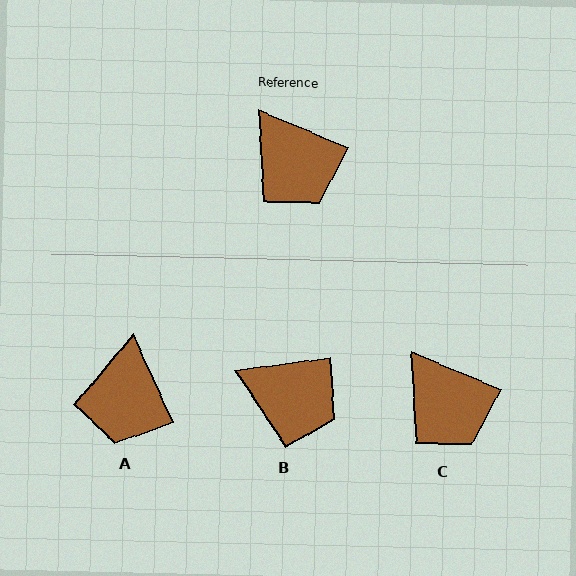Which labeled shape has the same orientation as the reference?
C.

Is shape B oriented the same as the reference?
No, it is off by about 31 degrees.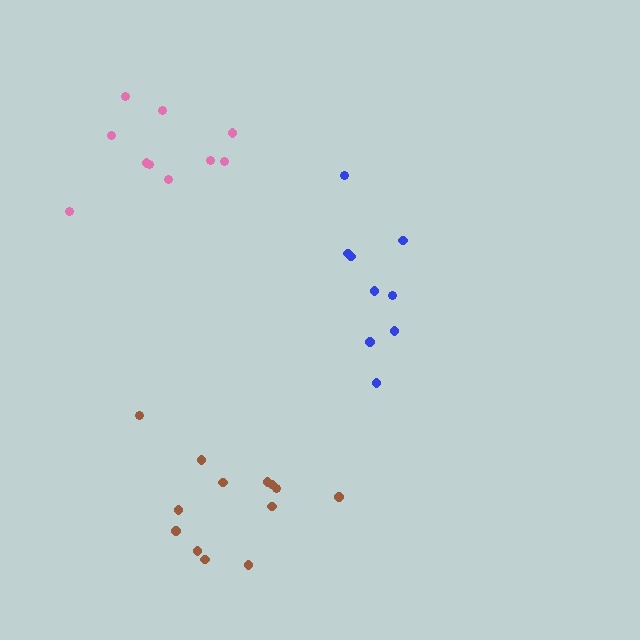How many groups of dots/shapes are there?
There are 3 groups.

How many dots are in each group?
Group 1: 13 dots, Group 2: 10 dots, Group 3: 9 dots (32 total).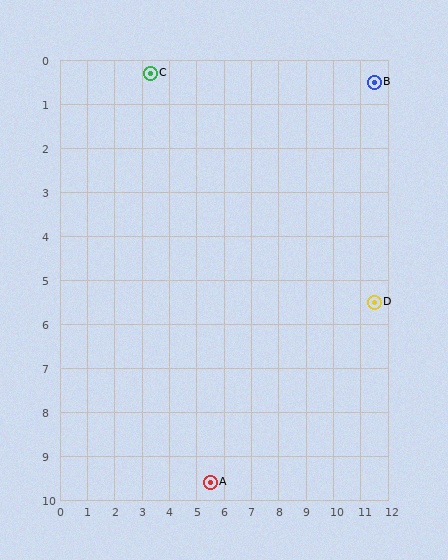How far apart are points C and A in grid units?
Points C and A are about 9.6 grid units apart.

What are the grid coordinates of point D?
Point D is at approximately (11.5, 5.5).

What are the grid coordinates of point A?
Point A is at approximately (5.5, 9.6).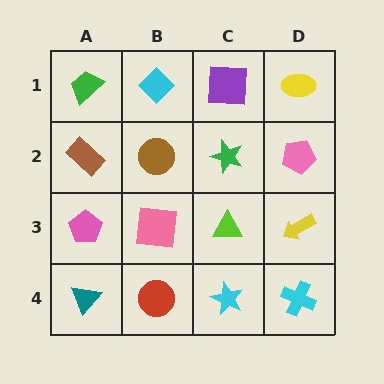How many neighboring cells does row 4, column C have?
3.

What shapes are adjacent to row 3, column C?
A green star (row 2, column C), a cyan star (row 4, column C), a pink square (row 3, column B), a yellow arrow (row 3, column D).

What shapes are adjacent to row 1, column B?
A brown circle (row 2, column B), a green trapezoid (row 1, column A), a purple square (row 1, column C).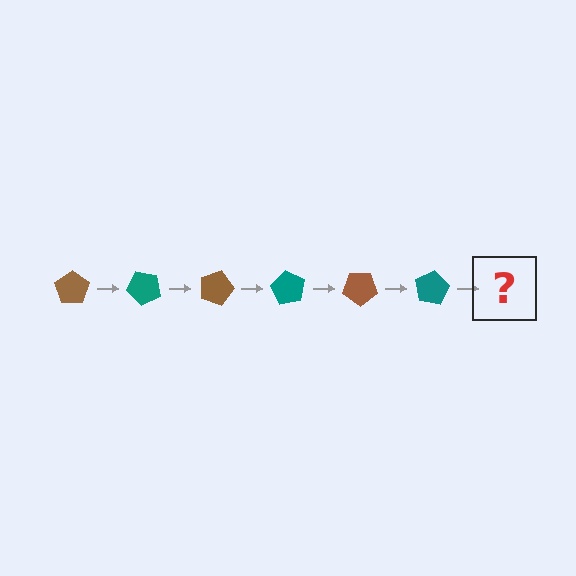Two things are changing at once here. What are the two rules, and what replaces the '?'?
The two rules are that it rotates 45 degrees each step and the color cycles through brown and teal. The '?' should be a brown pentagon, rotated 270 degrees from the start.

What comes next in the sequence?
The next element should be a brown pentagon, rotated 270 degrees from the start.